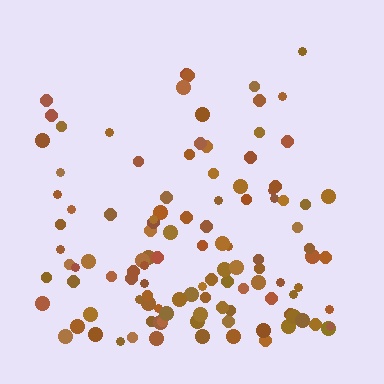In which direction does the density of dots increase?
From top to bottom, with the bottom side densest.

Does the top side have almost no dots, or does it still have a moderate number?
Still a moderate number, just noticeably fewer than the bottom.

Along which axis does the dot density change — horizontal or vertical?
Vertical.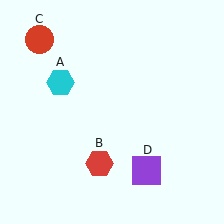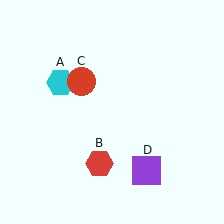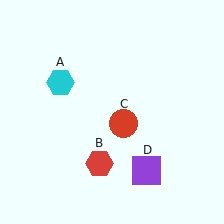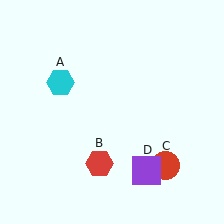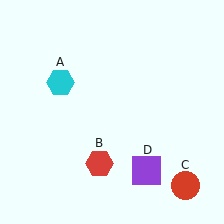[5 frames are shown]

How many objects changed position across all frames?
1 object changed position: red circle (object C).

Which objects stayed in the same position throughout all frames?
Cyan hexagon (object A) and red hexagon (object B) and purple square (object D) remained stationary.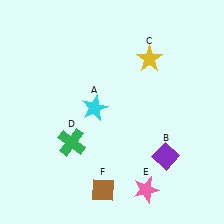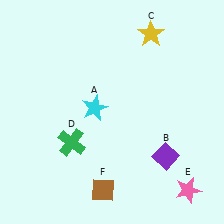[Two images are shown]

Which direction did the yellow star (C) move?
The yellow star (C) moved up.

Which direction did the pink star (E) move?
The pink star (E) moved right.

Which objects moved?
The objects that moved are: the yellow star (C), the pink star (E).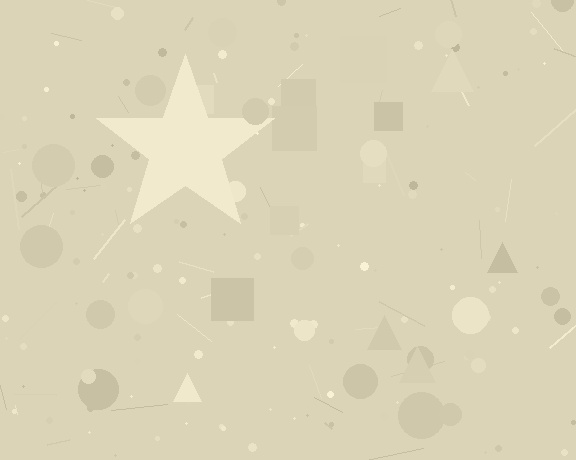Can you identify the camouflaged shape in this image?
The camouflaged shape is a star.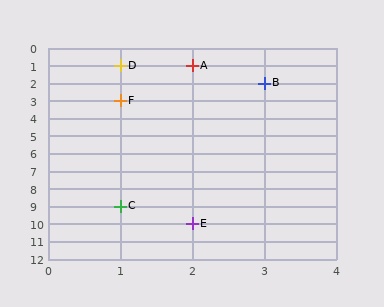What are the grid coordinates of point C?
Point C is at grid coordinates (1, 9).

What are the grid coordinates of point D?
Point D is at grid coordinates (1, 1).